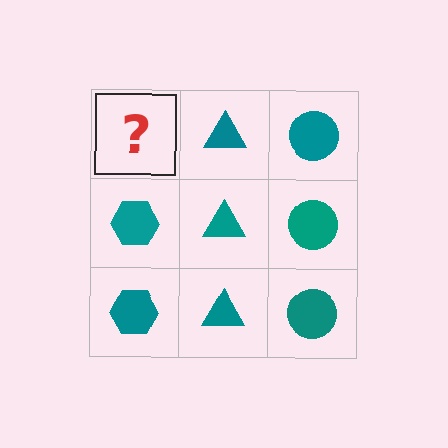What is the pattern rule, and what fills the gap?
The rule is that each column has a consistent shape. The gap should be filled with a teal hexagon.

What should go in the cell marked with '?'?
The missing cell should contain a teal hexagon.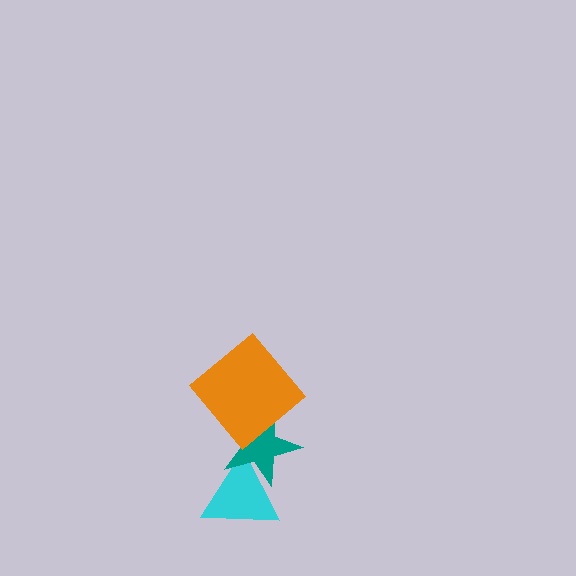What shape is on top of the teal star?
The orange diamond is on top of the teal star.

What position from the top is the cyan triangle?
The cyan triangle is 3rd from the top.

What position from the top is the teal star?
The teal star is 2nd from the top.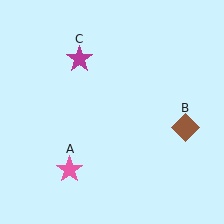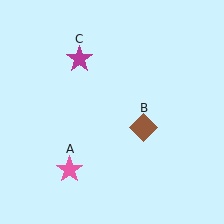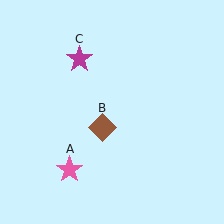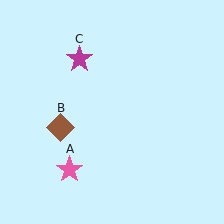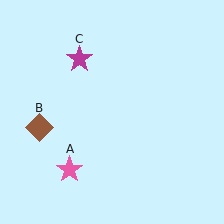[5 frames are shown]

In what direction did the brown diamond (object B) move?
The brown diamond (object B) moved left.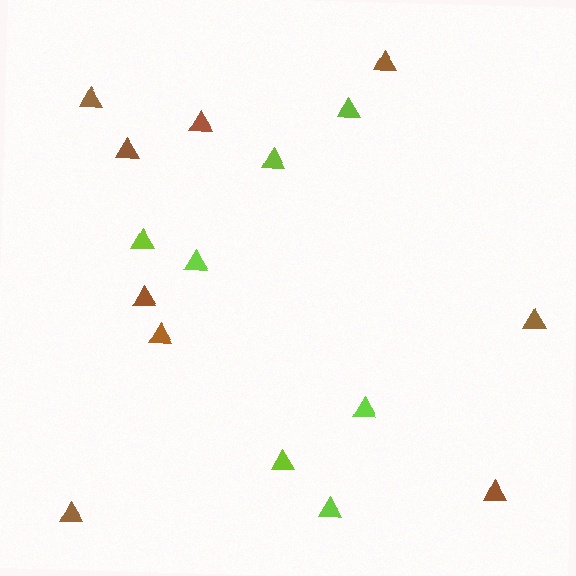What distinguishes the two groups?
There are 2 groups: one group of brown triangles (9) and one group of lime triangles (7).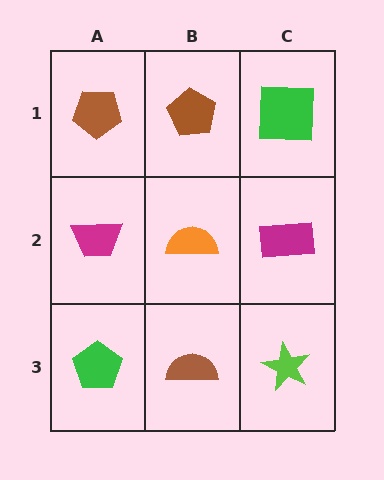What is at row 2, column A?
A magenta trapezoid.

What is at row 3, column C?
A lime star.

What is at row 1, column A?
A brown pentagon.